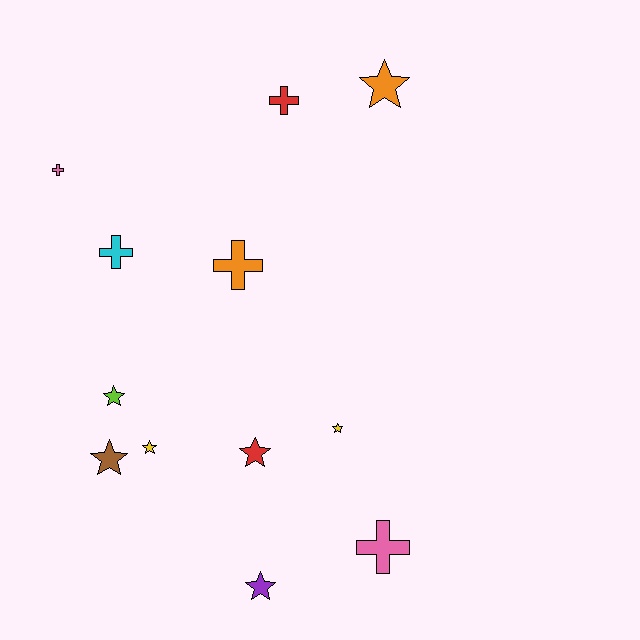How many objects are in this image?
There are 12 objects.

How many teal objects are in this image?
There are no teal objects.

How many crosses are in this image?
There are 5 crosses.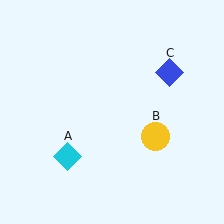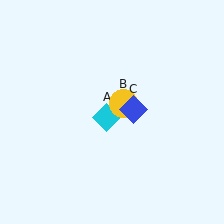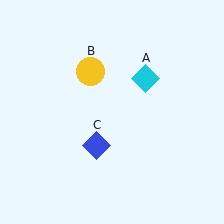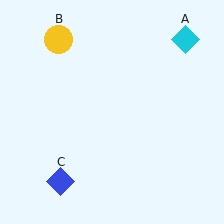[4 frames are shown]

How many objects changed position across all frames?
3 objects changed position: cyan diamond (object A), yellow circle (object B), blue diamond (object C).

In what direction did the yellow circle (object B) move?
The yellow circle (object B) moved up and to the left.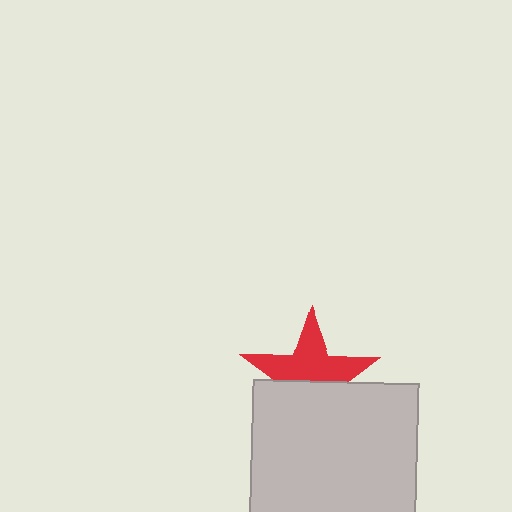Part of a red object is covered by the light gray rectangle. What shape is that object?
It is a star.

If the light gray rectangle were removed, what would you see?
You would see the complete red star.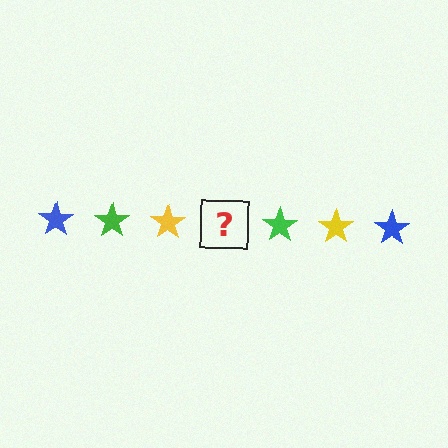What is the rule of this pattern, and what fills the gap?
The rule is that the pattern cycles through blue, green, yellow stars. The gap should be filled with a blue star.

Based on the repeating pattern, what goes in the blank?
The blank should be a blue star.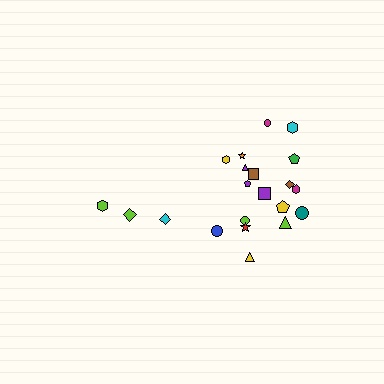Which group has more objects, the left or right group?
The right group.